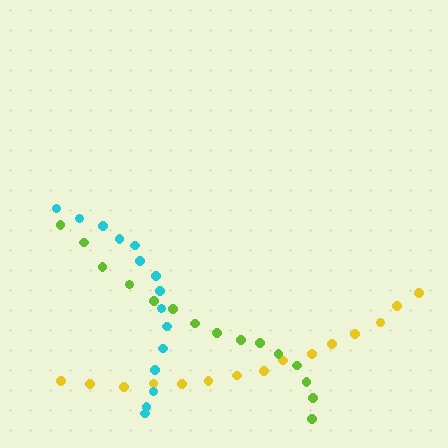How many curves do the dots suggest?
There are 3 distinct paths.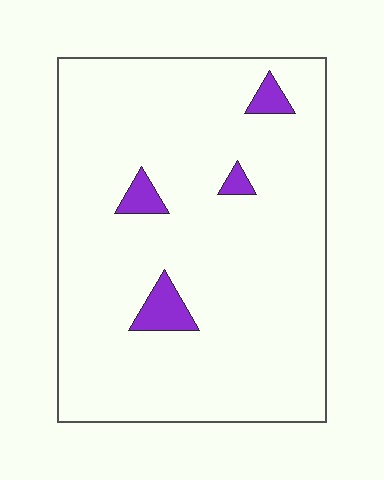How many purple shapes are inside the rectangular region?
4.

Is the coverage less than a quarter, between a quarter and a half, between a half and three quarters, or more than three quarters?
Less than a quarter.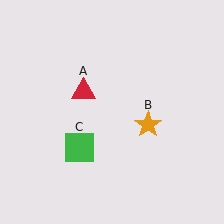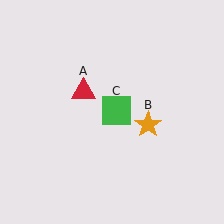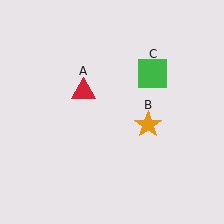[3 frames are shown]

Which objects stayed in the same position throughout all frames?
Red triangle (object A) and orange star (object B) remained stationary.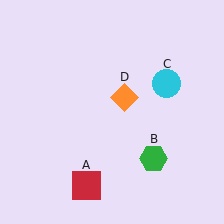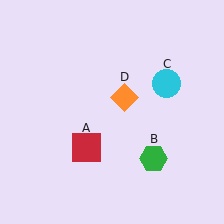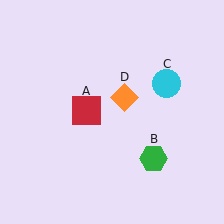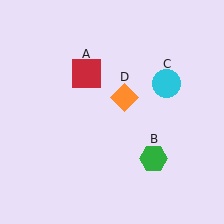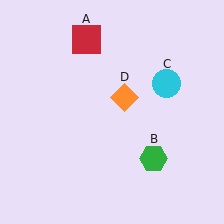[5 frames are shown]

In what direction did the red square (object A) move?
The red square (object A) moved up.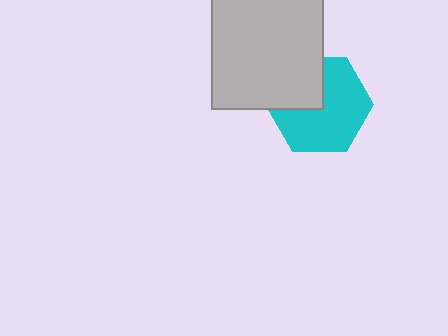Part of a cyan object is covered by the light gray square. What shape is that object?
It is a hexagon.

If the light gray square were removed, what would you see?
You would see the complete cyan hexagon.